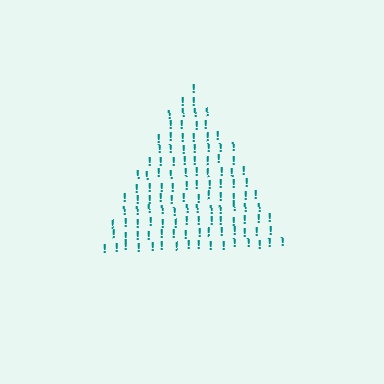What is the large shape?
The large shape is a triangle.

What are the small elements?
The small elements are exclamation marks.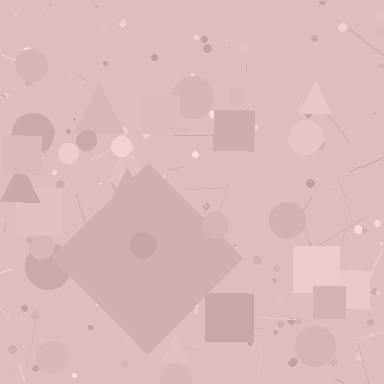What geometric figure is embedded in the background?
A diamond is embedded in the background.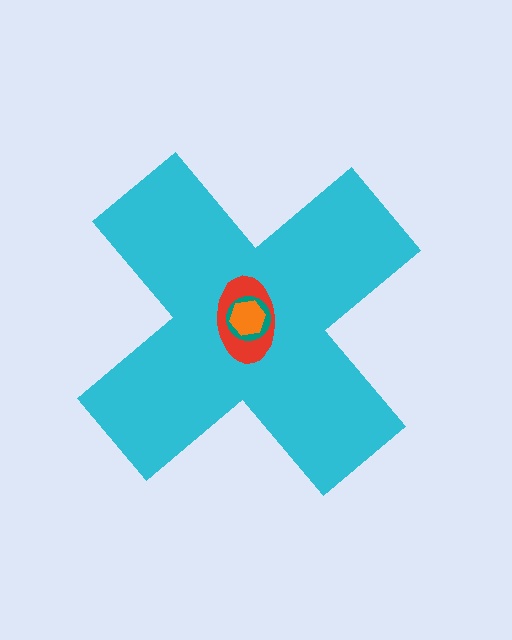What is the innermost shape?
The orange hexagon.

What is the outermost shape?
The cyan cross.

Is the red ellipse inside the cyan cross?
Yes.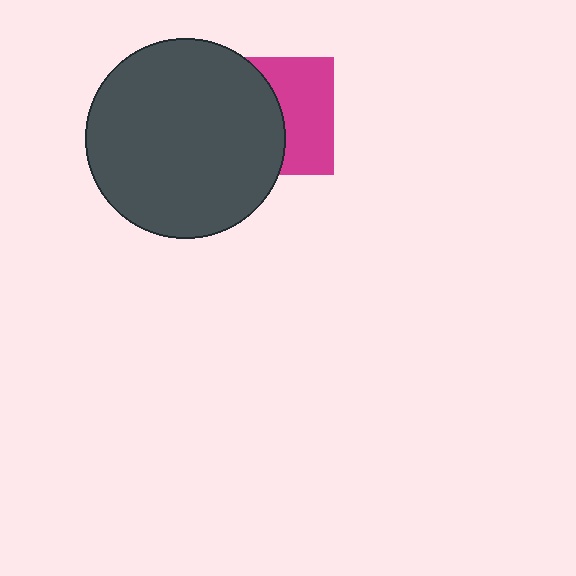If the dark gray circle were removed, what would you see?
You would see the complete magenta square.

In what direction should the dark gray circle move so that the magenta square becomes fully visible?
The dark gray circle should move left. That is the shortest direction to clear the overlap and leave the magenta square fully visible.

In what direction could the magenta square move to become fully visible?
The magenta square could move right. That would shift it out from behind the dark gray circle entirely.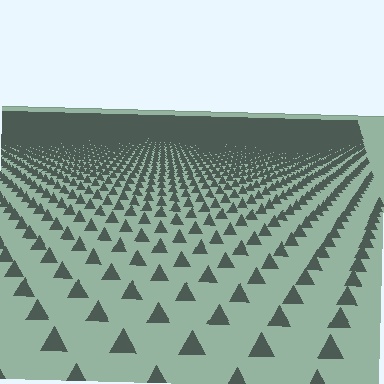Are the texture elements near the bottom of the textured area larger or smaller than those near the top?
Larger. Near the bottom, elements are closer to the viewer and appear at a bigger on-screen size.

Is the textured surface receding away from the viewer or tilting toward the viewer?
The surface is receding away from the viewer. Texture elements get smaller and denser toward the top.